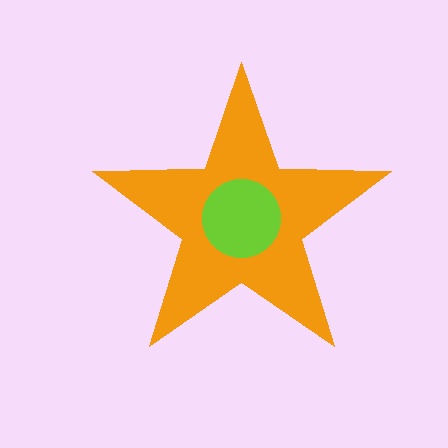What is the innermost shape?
The lime circle.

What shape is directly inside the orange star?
The lime circle.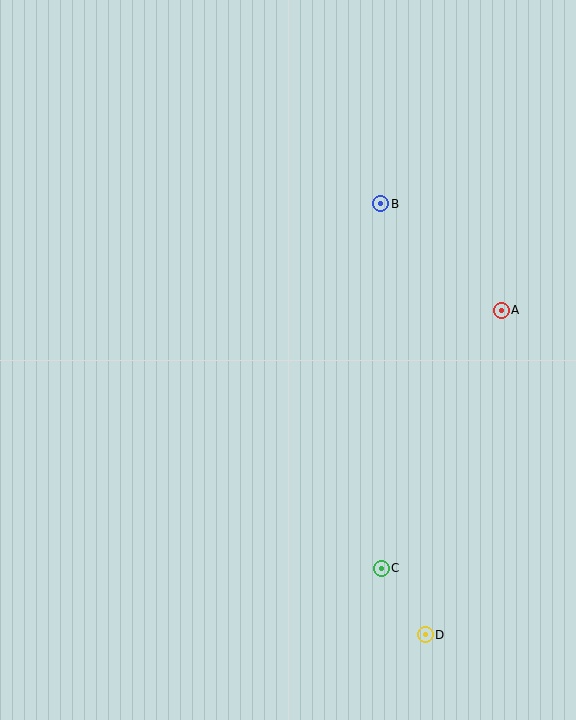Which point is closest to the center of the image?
Point B at (381, 204) is closest to the center.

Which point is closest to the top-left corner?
Point B is closest to the top-left corner.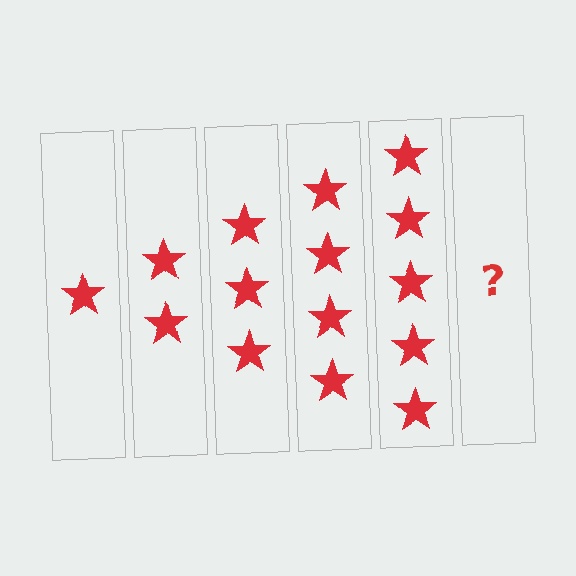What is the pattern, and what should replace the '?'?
The pattern is that each step adds one more star. The '?' should be 6 stars.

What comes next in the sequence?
The next element should be 6 stars.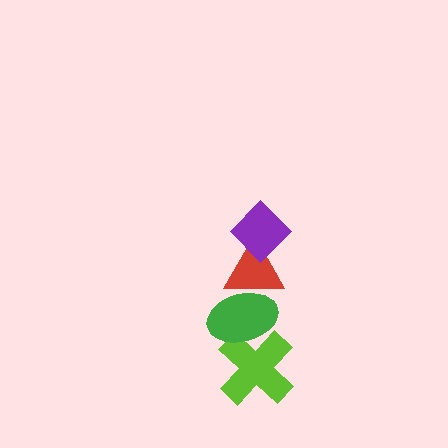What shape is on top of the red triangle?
The purple diamond is on top of the red triangle.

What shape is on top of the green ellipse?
The red triangle is on top of the green ellipse.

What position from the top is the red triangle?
The red triangle is 2nd from the top.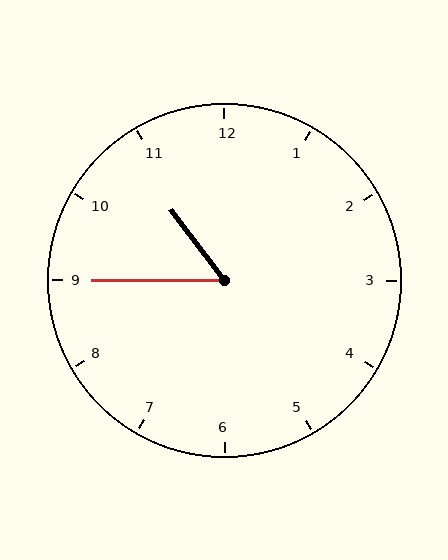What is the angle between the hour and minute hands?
Approximately 52 degrees.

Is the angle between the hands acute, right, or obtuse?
It is acute.